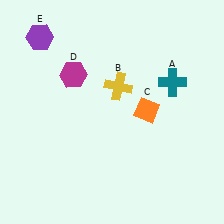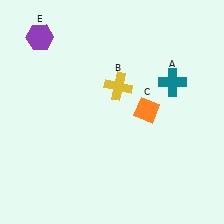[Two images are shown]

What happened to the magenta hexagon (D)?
The magenta hexagon (D) was removed in Image 2. It was in the top-left area of Image 1.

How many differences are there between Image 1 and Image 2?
There is 1 difference between the two images.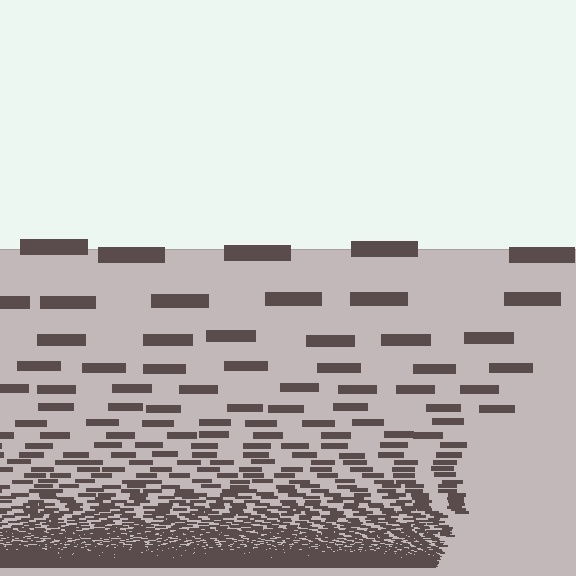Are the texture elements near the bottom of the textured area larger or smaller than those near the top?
Smaller. The gradient is inverted — elements near the bottom are smaller and denser.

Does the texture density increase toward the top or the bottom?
Density increases toward the bottom.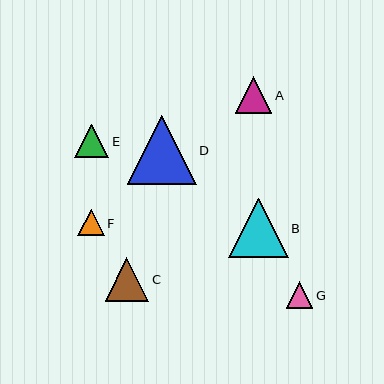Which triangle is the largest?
Triangle D is the largest with a size of approximately 68 pixels.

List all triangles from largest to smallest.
From largest to smallest: D, B, C, A, E, G, F.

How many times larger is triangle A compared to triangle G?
Triangle A is approximately 1.4 times the size of triangle G.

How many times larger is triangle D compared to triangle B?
Triangle D is approximately 1.1 times the size of triangle B.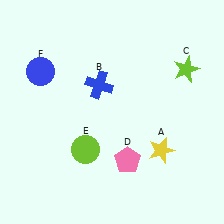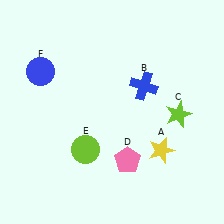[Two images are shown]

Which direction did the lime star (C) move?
The lime star (C) moved down.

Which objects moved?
The objects that moved are: the blue cross (B), the lime star (C).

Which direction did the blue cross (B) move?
The blue cross (B) moved right.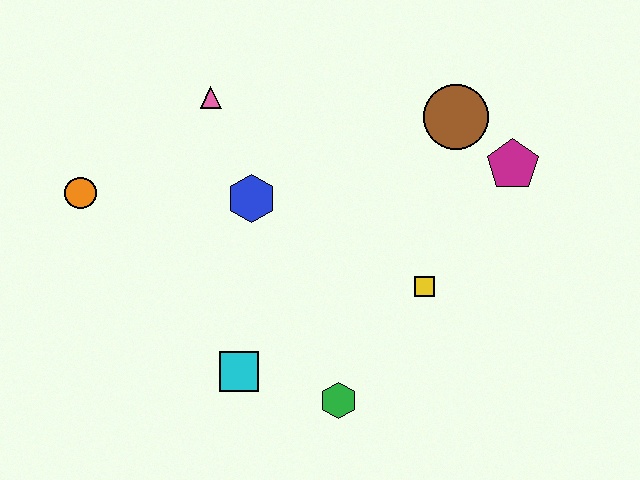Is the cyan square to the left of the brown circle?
Yes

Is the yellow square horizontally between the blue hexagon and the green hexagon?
No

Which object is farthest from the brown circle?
The orange circle is farthest from the brown circle.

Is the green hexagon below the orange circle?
Yes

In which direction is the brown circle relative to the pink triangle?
The brown circle is to the right of the pink triangle.